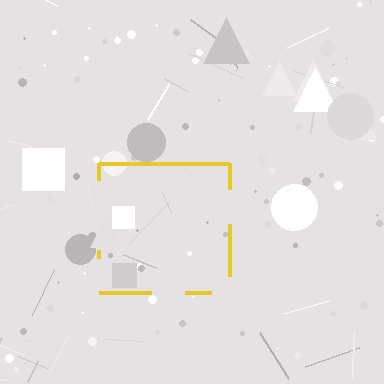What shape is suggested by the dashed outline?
The dashed outline suggests a square.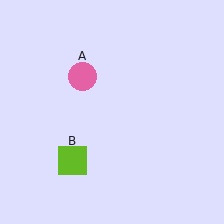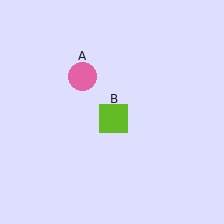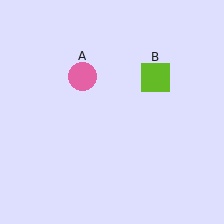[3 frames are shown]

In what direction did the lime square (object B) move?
The lime square (object B) moved up and to the right.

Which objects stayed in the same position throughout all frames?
Pink circle (object A) remained stationary.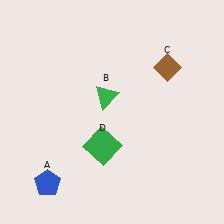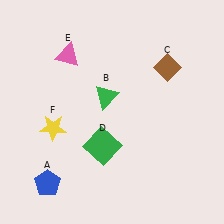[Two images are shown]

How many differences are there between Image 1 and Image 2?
There are 2 differences between the two images.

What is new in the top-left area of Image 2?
A pink triangle (E) was added in the top-left area of Image 2.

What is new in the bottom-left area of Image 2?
A yellow star (F) was added in the bottom-left area of Image 2.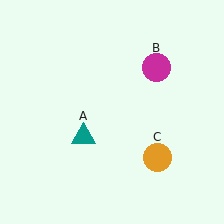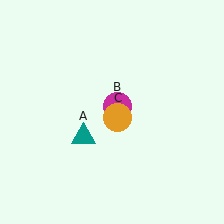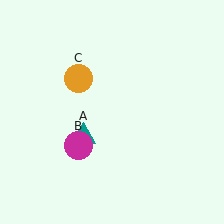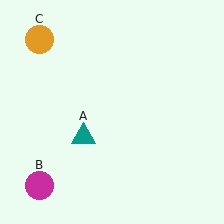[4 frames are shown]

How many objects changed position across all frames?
2 objects changed position: magenta circle (object B), orange circle (object C).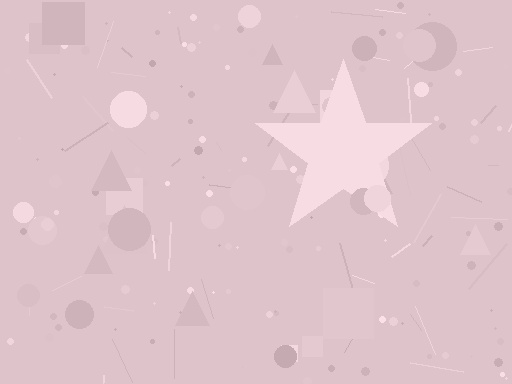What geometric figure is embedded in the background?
A star is embedded in the background.